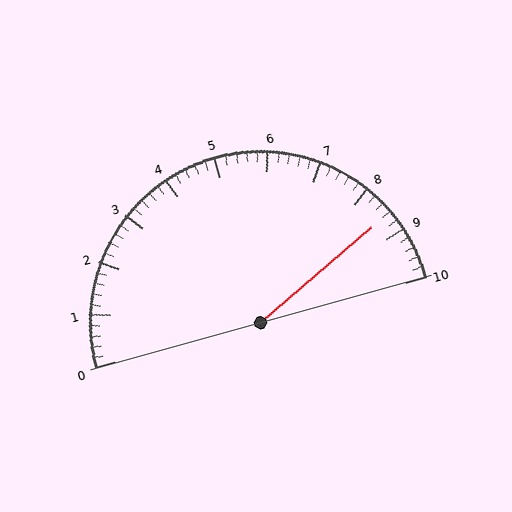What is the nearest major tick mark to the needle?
The nearest major tick mark is 9.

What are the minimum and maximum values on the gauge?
The gauge ranges from 0 to 10.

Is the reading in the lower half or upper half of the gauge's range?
The reading is in the upper half of the range (0 to 10).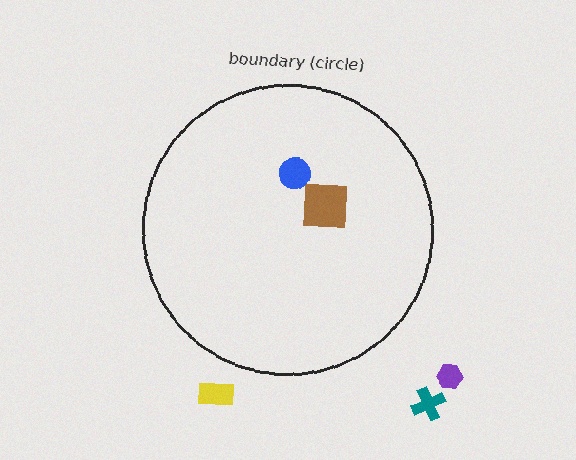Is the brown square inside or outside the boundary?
Inside.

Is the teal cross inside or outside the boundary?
Outside.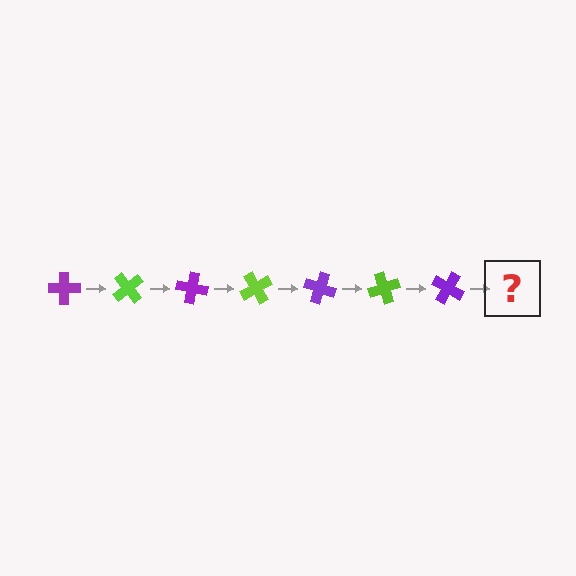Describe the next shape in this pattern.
It should be a lime cross, rotated 350 degrees from the start.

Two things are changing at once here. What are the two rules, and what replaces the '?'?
The two rules are that it rotates 50 degrees each step and the color cycles through purple and lime. The '?' should be a lime cross, rotated 350 degrees from the start.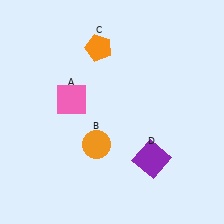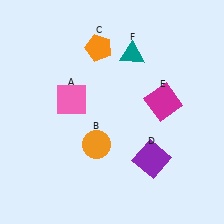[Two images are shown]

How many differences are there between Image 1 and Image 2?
There are 2 differences between the two images.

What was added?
A magenta square (E), a teal triangle (F) were added in Image 2.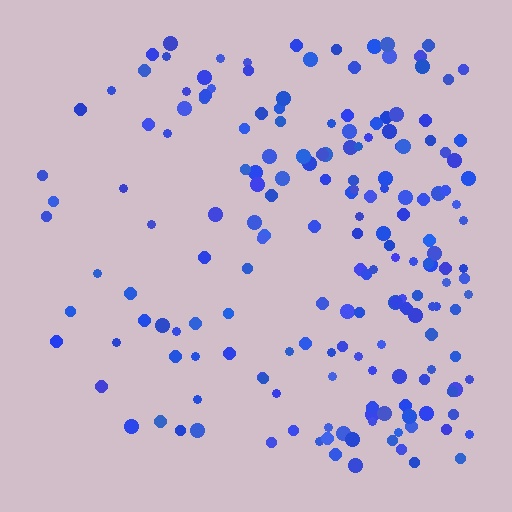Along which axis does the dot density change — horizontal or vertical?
Horizontal.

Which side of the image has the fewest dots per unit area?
The left.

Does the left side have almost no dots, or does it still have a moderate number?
Still a moderate number, just noticeably fewer than the right.